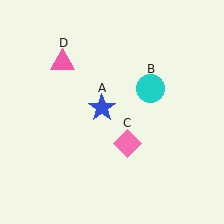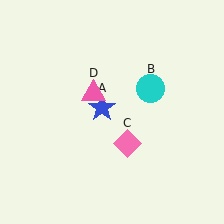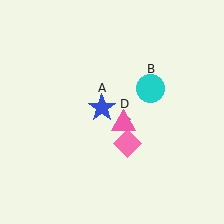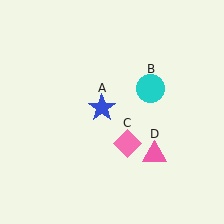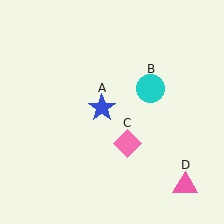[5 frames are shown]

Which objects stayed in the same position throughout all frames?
Blue star (object A) and cyan circle (object B) and pink diamond (object C) remained stationary.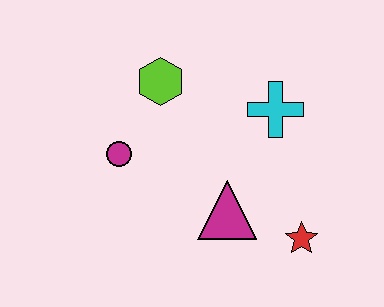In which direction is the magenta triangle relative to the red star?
The magenta triangle is to the left of the red star.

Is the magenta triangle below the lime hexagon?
Yes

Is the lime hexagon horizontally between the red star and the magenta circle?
Yes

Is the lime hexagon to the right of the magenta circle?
Yes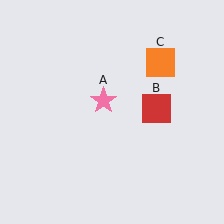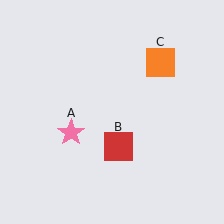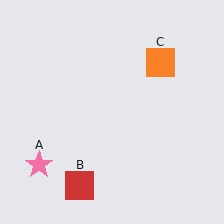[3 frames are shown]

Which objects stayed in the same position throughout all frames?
Orange square (object C) remained stationary.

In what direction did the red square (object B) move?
The red square (object B) moved down and to the left.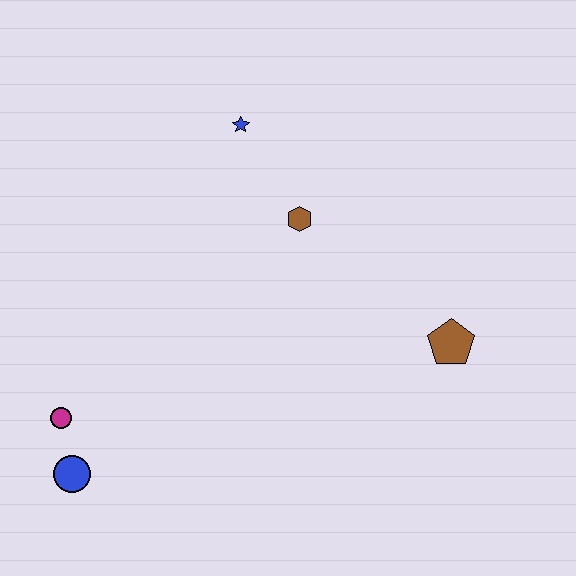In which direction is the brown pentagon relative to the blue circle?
The brown pentagon is to the right of the blue circle.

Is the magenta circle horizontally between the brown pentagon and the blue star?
No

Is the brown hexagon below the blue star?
Yes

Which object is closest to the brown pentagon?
The brown hexagon is closest to the brown pentagon.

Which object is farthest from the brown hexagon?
The blue circle is farthest from the brown hexagon.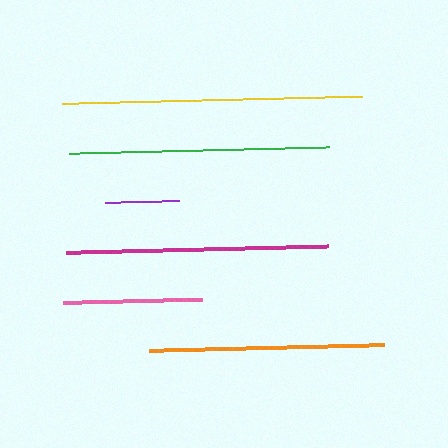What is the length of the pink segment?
The pink segment is approximately 138 pixels long.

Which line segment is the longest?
The yellow line is the longest at approximately 301 pixels.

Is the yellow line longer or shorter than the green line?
The yellow line is longer than the green line.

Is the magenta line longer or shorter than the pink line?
The magenta line is longer than the pink line.